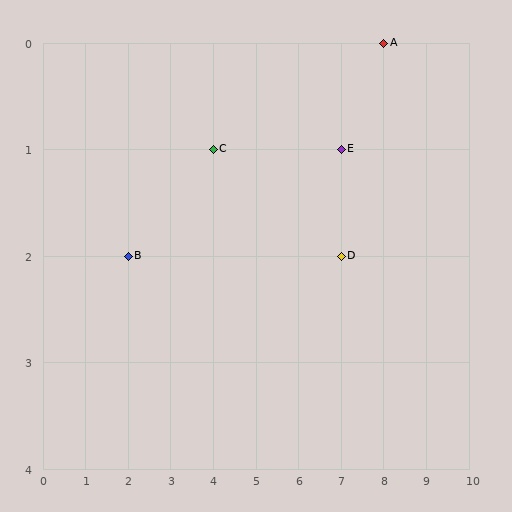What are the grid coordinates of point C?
Point C is at grid coordinates (4, 1).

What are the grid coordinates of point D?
Point D is at grid coordinates (7, 2).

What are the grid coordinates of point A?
Point A is at grid coordinates (8, 0).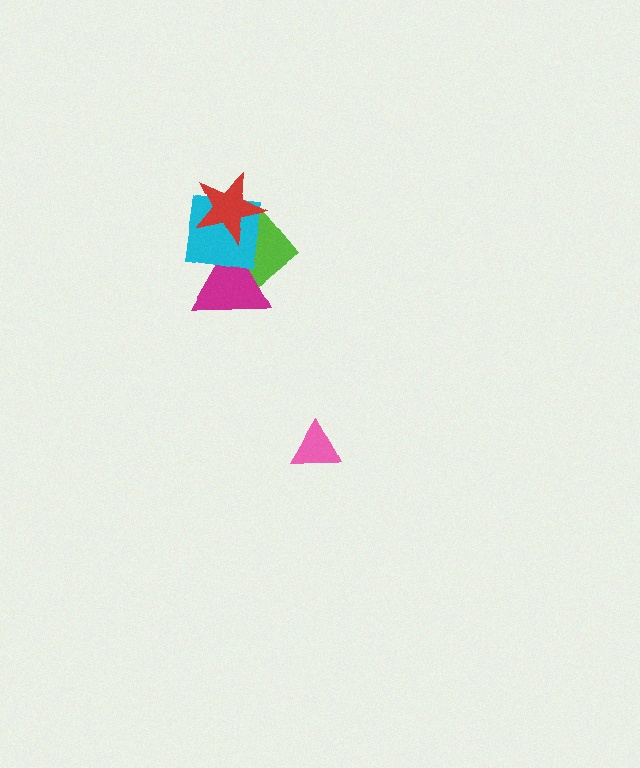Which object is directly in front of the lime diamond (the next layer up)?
The magenta triangle is directly in front of the lime diamond.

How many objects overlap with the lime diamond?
3 objects overlap with the lime diamond.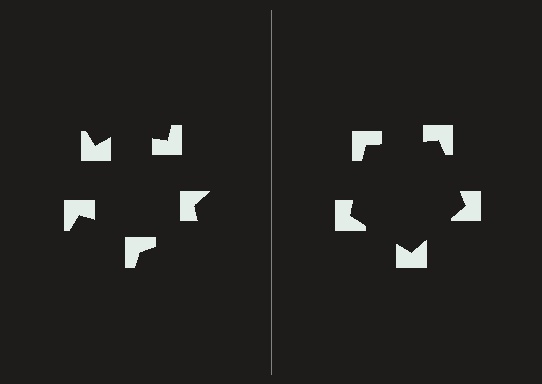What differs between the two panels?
The notched squares are positioned identically on both sides; only the wedge orientations differ. On the right they align to a pentagon; on the left they are misaligned.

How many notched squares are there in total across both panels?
10 — 5 on each side.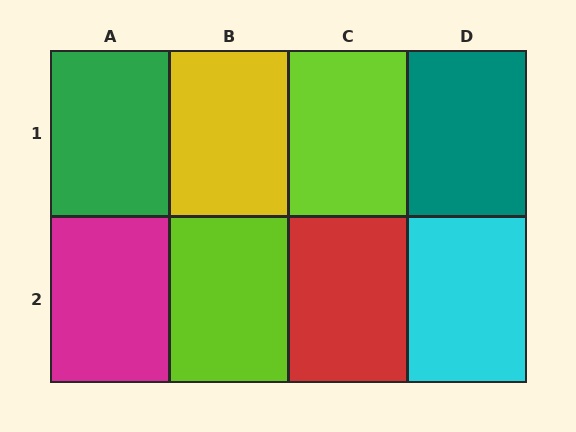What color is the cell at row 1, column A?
Green.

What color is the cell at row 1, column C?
Lime.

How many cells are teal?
1 cell is teal.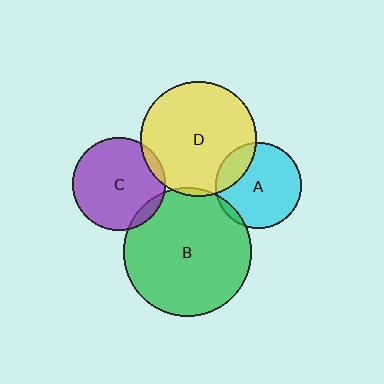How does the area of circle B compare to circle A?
Approximately 2.2 times.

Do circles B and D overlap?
Yes.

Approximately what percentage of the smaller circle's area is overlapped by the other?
Approximately 5%.